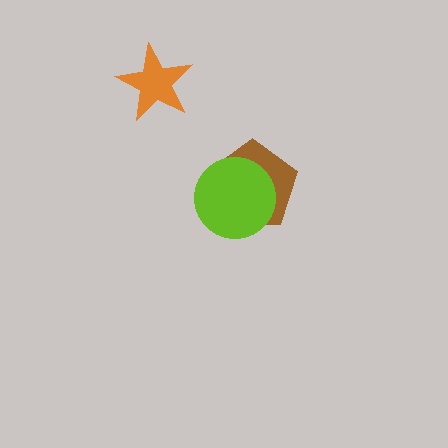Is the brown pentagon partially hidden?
Yes, it is partially covered by another shape.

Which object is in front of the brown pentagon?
The lime circle is in front of the brown pentagon.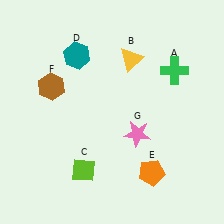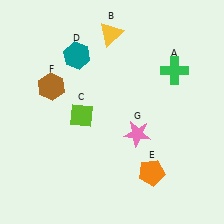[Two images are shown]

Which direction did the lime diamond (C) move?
The lime diamond (C) moved up.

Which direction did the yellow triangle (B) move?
The yellow triangle (B) moved up.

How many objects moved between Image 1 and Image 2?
2 objects moved between the two images.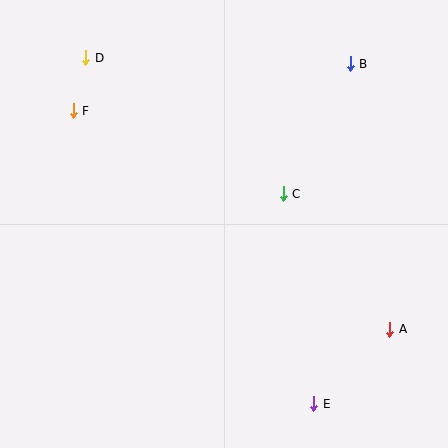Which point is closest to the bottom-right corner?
Point A is closest to the bottom-right corner.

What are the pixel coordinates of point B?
Point B is at (350, 64).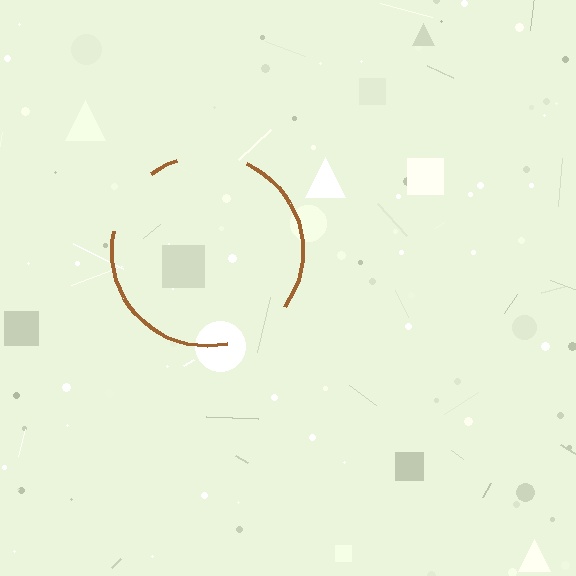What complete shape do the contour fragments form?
The contour fragments form a circle.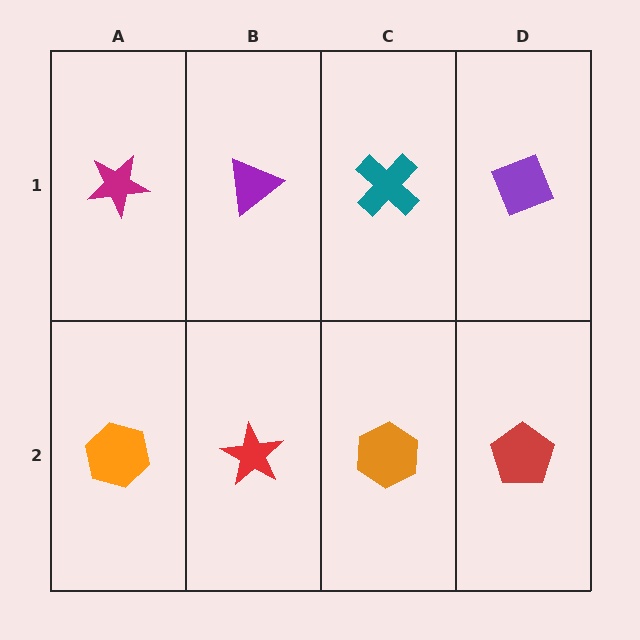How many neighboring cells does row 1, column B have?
3.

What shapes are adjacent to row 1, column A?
An orange hexagon (row 2, column A), a purple triangle (row 1, column B).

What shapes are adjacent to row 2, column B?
A purple triangle (row 1, column B), an orange hexagon (row 2, column A), an orange hexagon (row 2, column C).